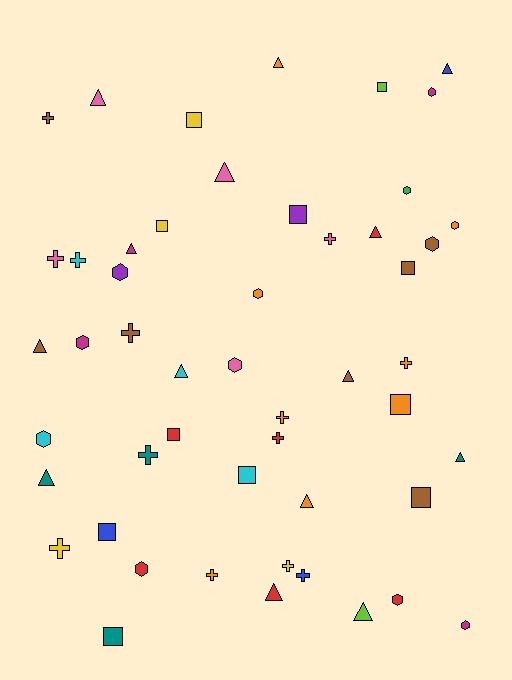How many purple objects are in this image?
There are 2 purple objects.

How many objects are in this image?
There are 50 objects.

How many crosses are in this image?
There are 13 crosses.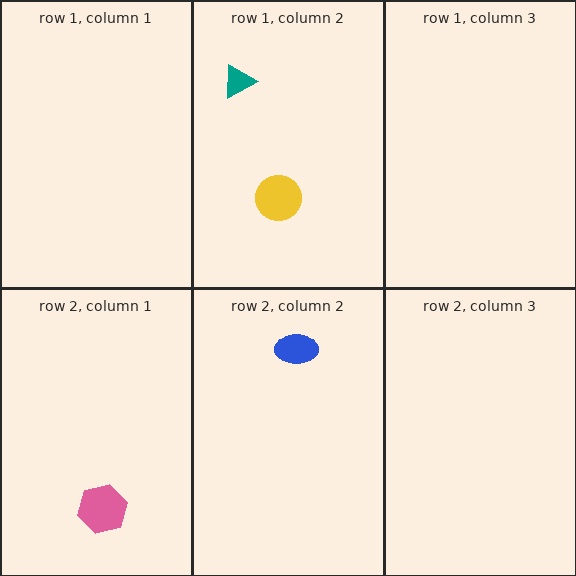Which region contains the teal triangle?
The row 1, column 2 region.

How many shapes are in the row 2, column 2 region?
1.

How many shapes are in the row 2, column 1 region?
1.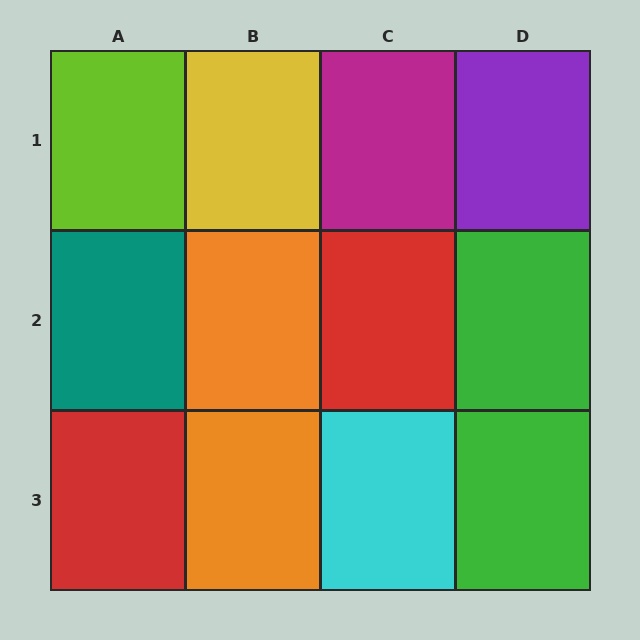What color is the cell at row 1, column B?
Yellow.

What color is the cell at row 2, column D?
Green.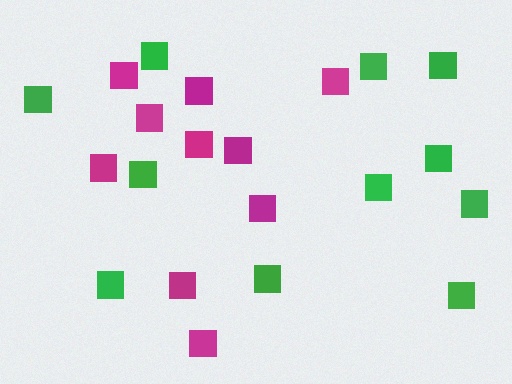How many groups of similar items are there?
There are 2 groups: one group of magenta squares (10) and one group of green squares (11).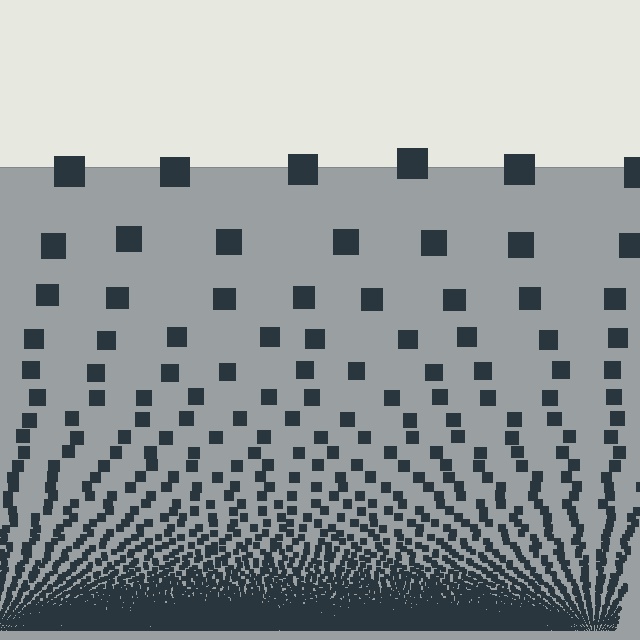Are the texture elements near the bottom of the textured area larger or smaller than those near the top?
Smaller. The gradient is inverted — elements near the bottom are smaller and denser.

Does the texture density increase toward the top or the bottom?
Density increases toward the bottom.